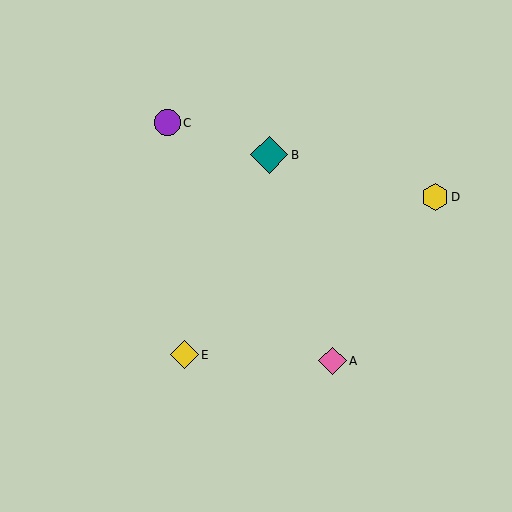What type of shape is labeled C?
Shape C is a purple circle.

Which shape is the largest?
The teal diamond (labeled B) is the largest.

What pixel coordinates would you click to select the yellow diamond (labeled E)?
Click at (185, 355) to select the yellow diamond E.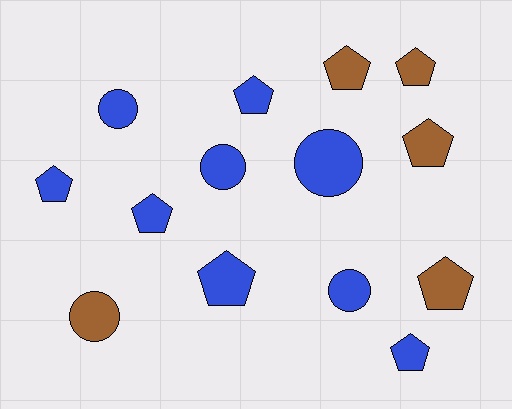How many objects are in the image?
There are 14 objects.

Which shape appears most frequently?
Pentagon, with 9 objects.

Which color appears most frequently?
Blue, with 9 objects.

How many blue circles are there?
There are 4 blue circles.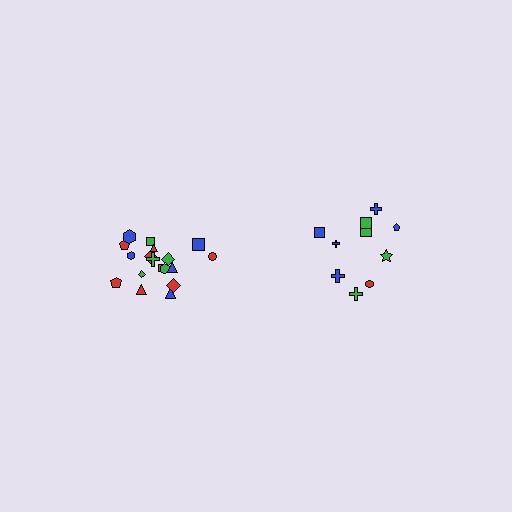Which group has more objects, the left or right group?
The left group.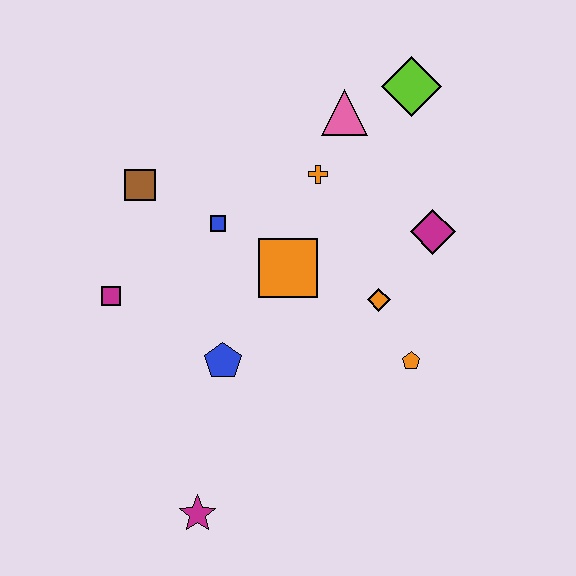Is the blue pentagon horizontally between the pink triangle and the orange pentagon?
No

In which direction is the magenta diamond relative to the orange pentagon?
The magenta diamond is above the orange pentagon.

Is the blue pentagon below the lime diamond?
Yes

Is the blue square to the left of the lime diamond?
Yes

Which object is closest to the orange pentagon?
The orange diamond is closest to the orange pentagon.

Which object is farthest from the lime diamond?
The magenta star is farthest from the lime diamond.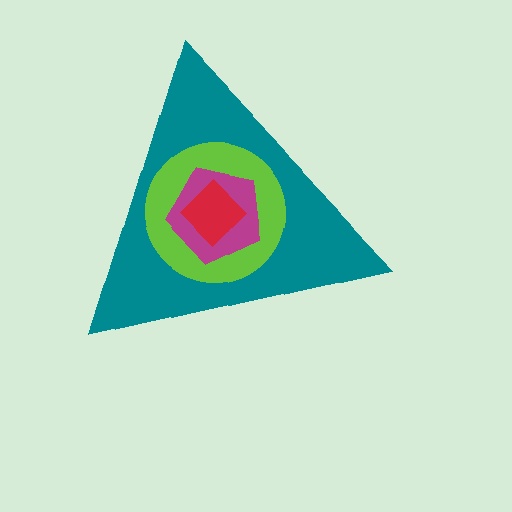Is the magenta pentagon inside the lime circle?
Yes.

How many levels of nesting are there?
4.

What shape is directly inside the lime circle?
The magenta pentagon.